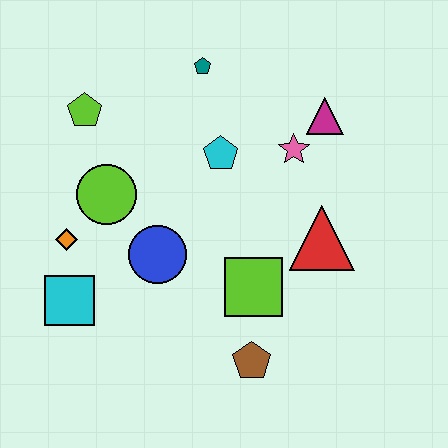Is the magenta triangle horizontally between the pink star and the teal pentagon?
No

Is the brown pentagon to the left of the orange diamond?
No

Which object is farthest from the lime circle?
The magenta triangle is farthest from the lime circle.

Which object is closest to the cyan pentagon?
The pink star is closest to the cyan pentagon.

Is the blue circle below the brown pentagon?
No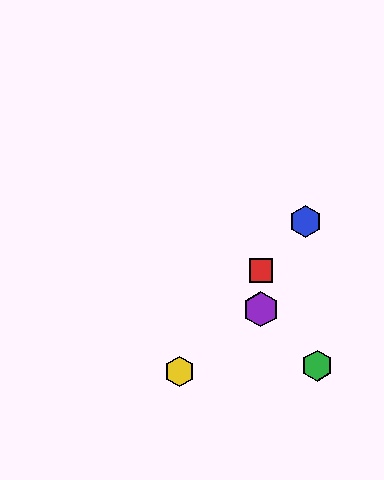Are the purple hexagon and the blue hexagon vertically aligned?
No, the purple hexagon is at x≈261 and the blue hexagon is at x≈305.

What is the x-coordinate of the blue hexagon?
The blue hexagon is at x≈305.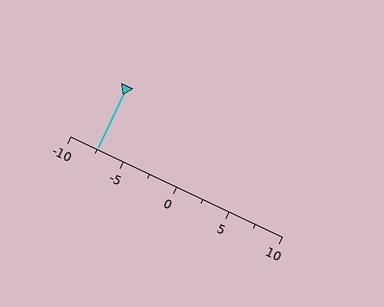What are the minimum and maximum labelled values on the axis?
The axis runs from -10 to 10.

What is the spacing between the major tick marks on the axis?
The major ticks are spaced 5 apart.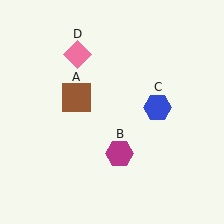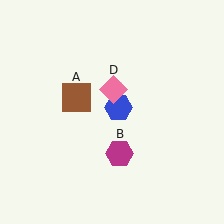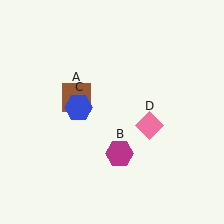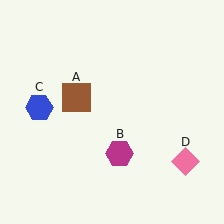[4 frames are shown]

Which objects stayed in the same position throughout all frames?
Brown square (object A) and magenta hexagon (object B) remained stationary.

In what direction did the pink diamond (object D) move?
The pink diamond (object D) moved down and to the right.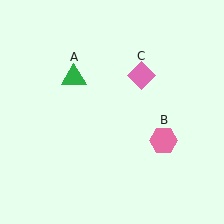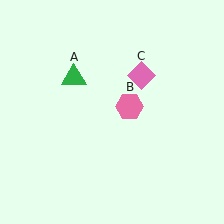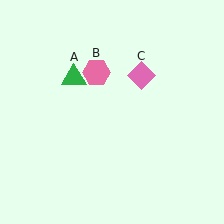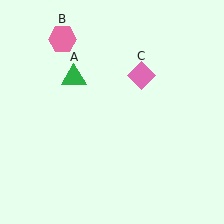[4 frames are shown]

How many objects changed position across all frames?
1 object changed position: pink hexagon (object B).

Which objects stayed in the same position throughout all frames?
Green triangle (object A) and pink diamond (object C) remained stationary.